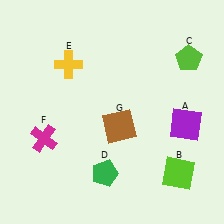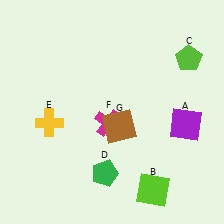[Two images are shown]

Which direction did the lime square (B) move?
The lime square (B) moved left.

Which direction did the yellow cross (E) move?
The yellow cross (E) moved down.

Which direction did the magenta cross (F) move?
The magenta cross (F) moved right.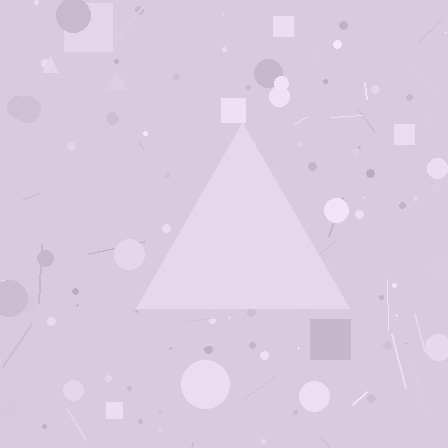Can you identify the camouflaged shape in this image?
The camouflaged shape is a triangle.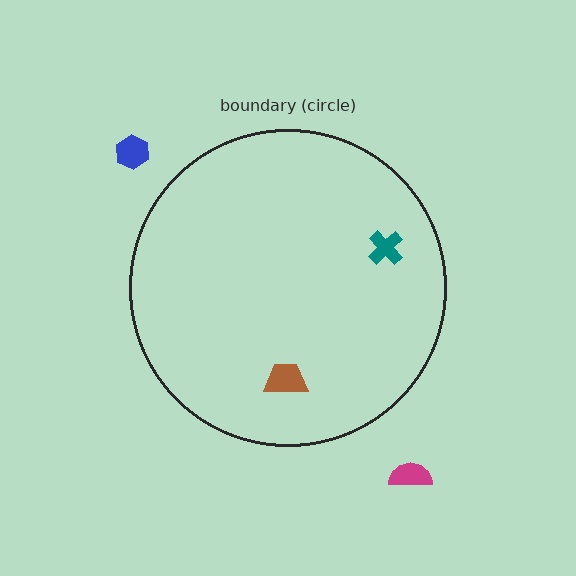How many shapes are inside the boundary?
2 inside, 2 outside.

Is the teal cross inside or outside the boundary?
Inside.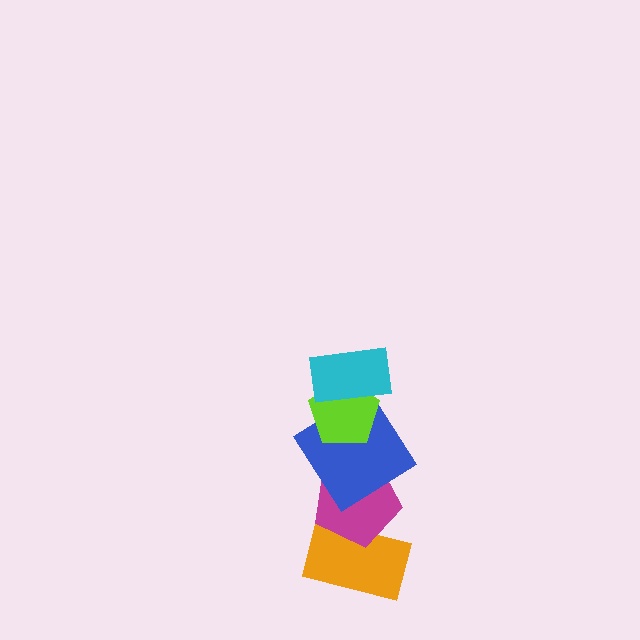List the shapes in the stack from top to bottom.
From top to bottom: the cyan rectangle, the lime pentagon, the blue diamond, the magenta pentagon, the orange rectangle.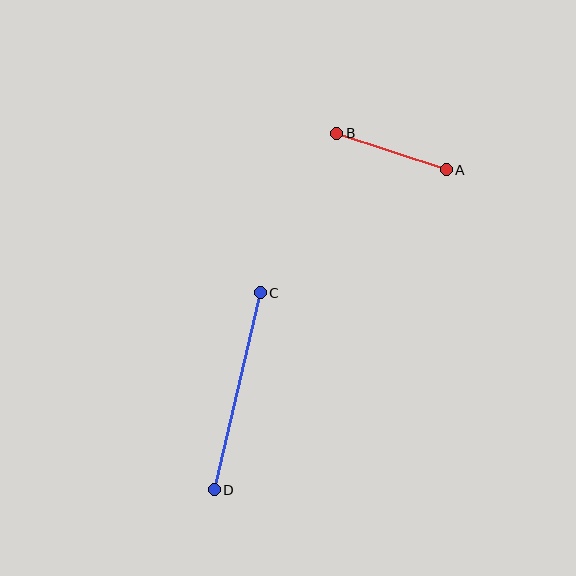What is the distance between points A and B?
The distance is approximately 115 pixels.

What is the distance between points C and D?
The distance is approximately 202 pixels.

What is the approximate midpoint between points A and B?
The midpoint is at approximately (392, 151) pixels.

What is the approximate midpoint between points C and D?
The midpoint is at approximately (237, 391) pixels.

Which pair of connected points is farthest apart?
Points C and D are farthest apart.